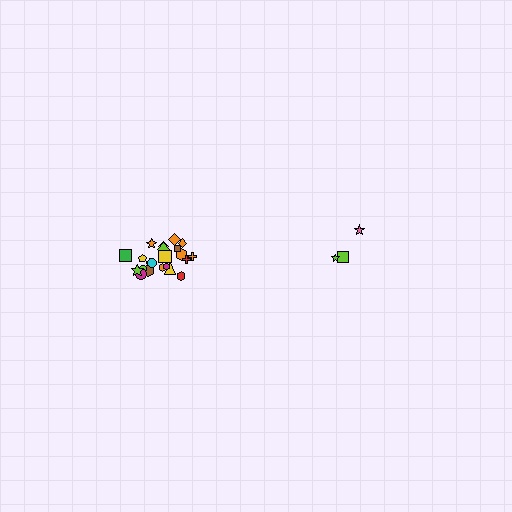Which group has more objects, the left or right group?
The left group.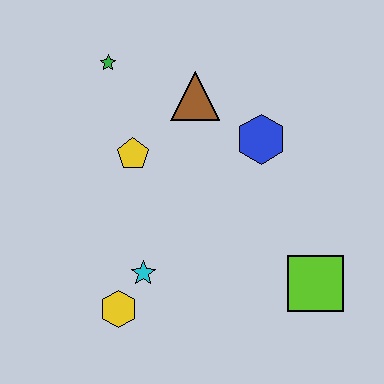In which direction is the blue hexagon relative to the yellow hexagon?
The blue hexagon is above the yellow hexagon.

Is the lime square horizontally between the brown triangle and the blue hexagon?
No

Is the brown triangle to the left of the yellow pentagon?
No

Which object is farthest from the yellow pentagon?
The lime square is farthest from the yellow pentagon.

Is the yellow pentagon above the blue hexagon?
No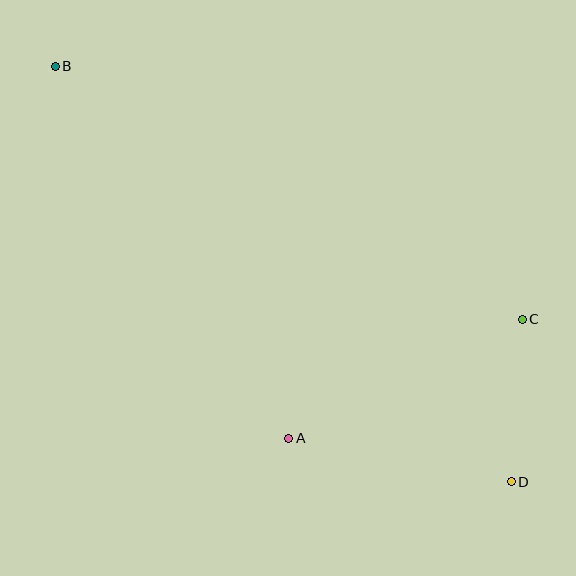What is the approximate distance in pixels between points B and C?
The distance between B and C is approximately 531 pixels.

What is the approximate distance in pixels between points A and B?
The distance between A and B is approximately 439 pixels.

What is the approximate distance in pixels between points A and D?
The distance between A and D is approximately 227 pixels.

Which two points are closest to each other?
Points C and D are closest to each other.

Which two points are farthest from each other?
Points B and D are farthest from each other.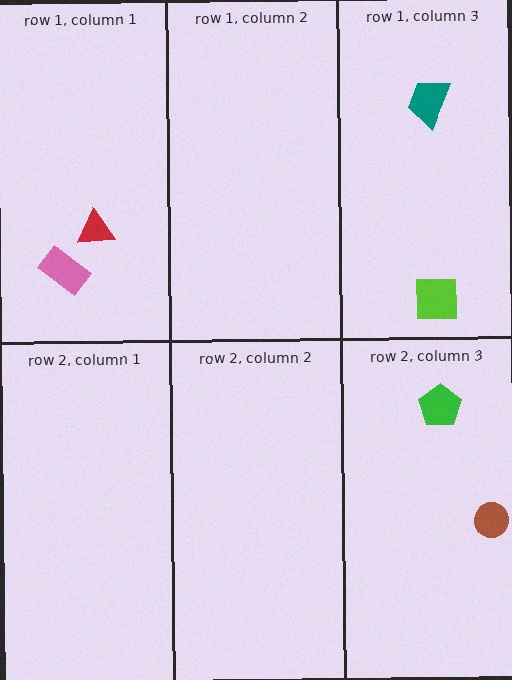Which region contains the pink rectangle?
The row 1, column 1 region.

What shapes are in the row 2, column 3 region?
The brown circle, the green pentagon.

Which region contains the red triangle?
The row 1, column 1 region.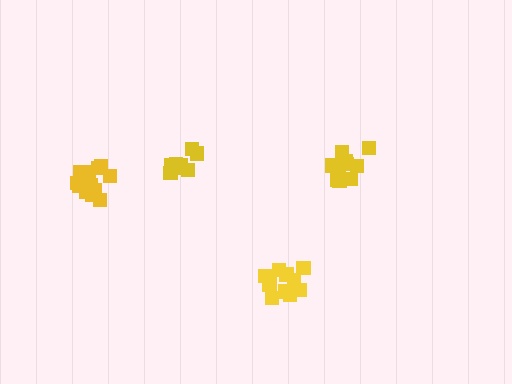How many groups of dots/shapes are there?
There are 4 groups.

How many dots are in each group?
Group 1: 10 dots, Group 2: 11 dots, Group 3: 11 dots, Group 4: 13 dots (45 total).